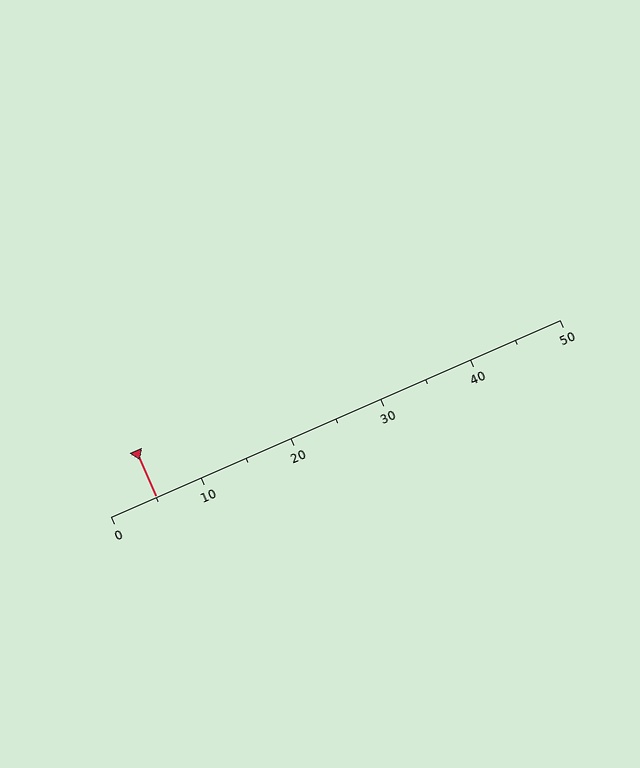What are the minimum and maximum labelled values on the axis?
The axis runs from 0 to 50.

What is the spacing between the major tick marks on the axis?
The major ticks are spaced 10 apart.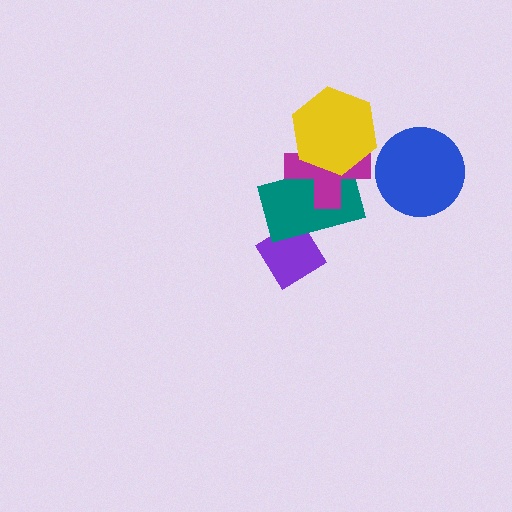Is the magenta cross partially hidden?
Yes, it is partially covered by another shape.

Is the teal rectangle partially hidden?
Yes, it is partially covered by another shape.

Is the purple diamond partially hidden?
Yes, it is partially covered by another shape.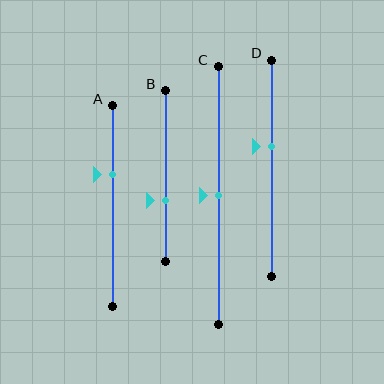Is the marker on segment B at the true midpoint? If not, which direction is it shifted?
No, the marker on segment B is shifted downward by about 14% of the segment length.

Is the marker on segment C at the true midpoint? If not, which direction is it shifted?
Yes, the marker on segment C is at the true midpoint.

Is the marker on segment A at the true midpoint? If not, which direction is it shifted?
No, the marker on segment A is shifted upward by about 16% of the segment length.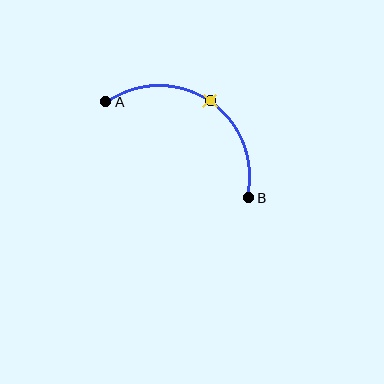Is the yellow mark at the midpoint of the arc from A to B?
Yes. The yellow mark lies on the arc at equal arc-length from both A and B — it is the arc midpoint.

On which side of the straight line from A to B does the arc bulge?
The arc bulges above and to the right of the straight line connecting A and B.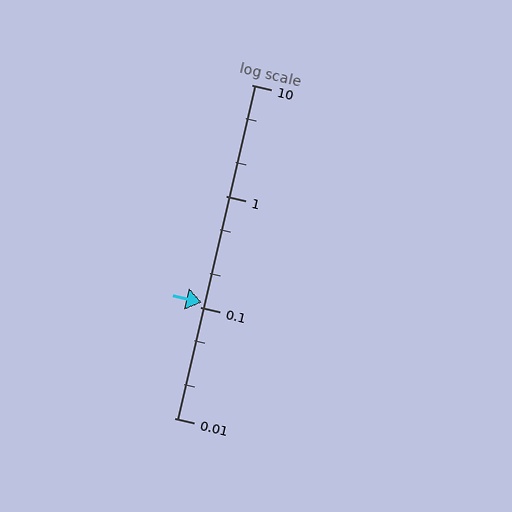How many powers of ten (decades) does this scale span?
The scale spans 3 decades, from 0.01 to 10.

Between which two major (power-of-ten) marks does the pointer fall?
The pointer is between 0.1 and 1.